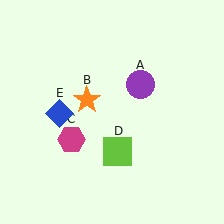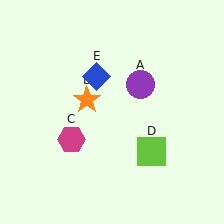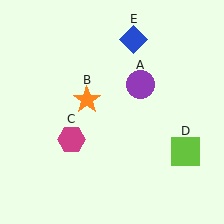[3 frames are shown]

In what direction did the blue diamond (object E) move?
The blue diamond (object E) moved up and to the right.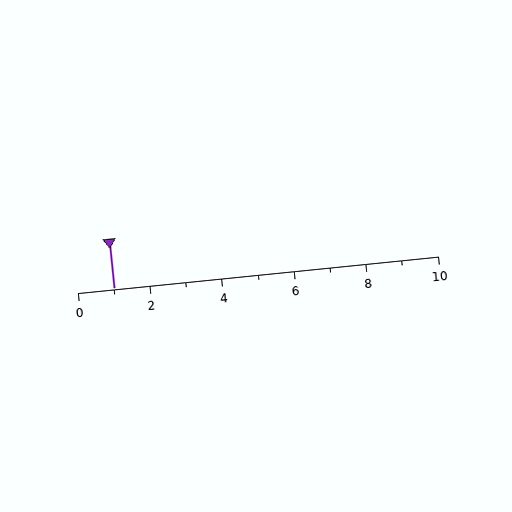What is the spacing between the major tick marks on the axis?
The major ticks are spaced 2 apart.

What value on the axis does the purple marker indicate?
The marker indicates approximately 1.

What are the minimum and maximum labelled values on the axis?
The axis runs from 0 to 10.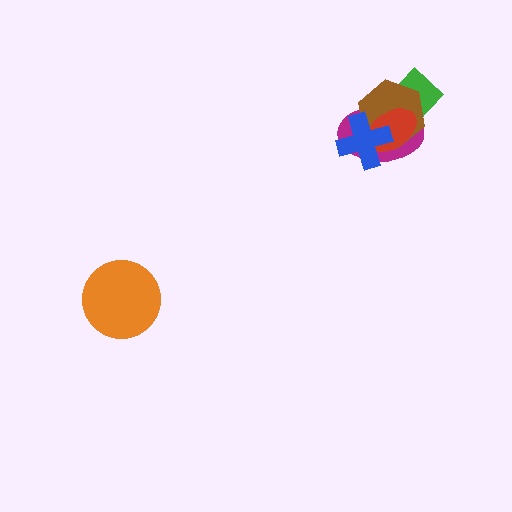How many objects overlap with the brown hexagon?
4 objects overlap with the brown hexagon.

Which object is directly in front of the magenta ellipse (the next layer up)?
The brown hexagon is directly in front of the magenta ellipse.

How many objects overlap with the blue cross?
3 objects overlap with the blue cross.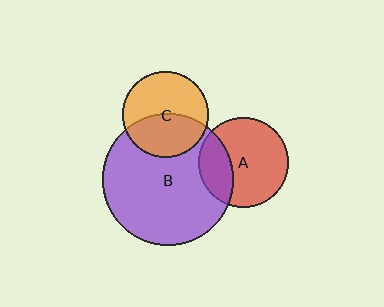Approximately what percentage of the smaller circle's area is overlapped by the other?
Approximately 30%.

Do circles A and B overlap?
Yes.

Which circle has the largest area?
Circle B (purple).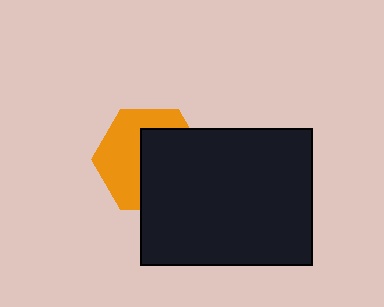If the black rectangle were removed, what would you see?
You would see the complete orange hexagon.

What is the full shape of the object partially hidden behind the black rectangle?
The partially hidden object is an orange hexagon.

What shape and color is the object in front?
The object in front is a black rectangle.